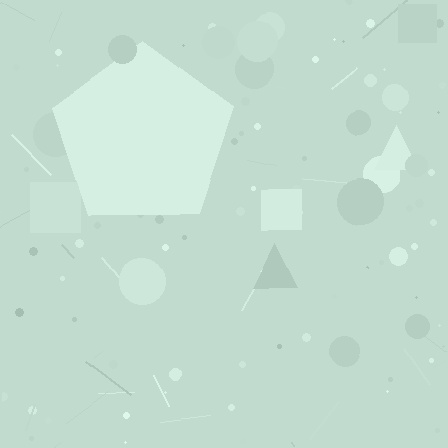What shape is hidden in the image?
A pentagon is hidden in the image.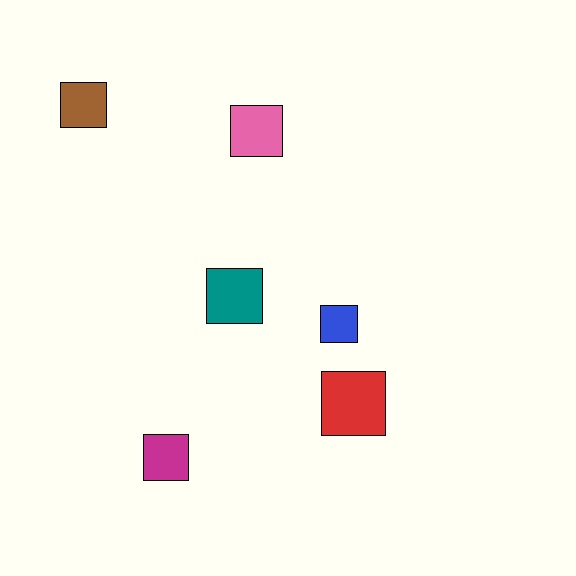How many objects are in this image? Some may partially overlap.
There are 6 objects.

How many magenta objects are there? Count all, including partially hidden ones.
There is 1 magenta object.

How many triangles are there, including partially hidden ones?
There are no triangles.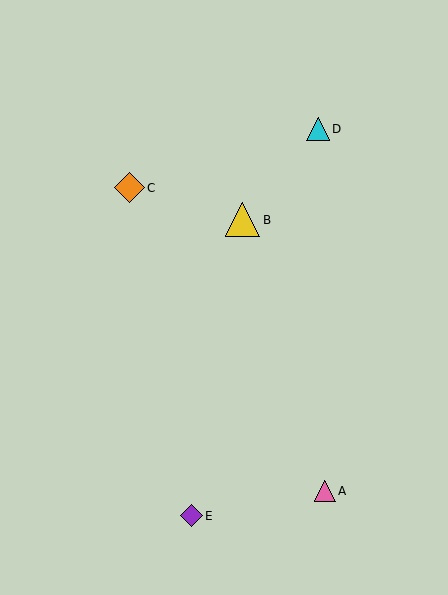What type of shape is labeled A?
Shape A is a pink triangle.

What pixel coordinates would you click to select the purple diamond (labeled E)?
Click at (191, 516) to select the purple diamond E.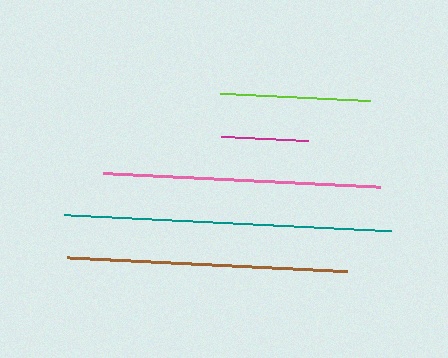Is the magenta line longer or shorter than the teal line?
The teal line is longer than the magenta line.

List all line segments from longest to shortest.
From longest to shortest: teal, brown, pink, lime, magenta.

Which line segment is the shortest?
The magenta line is the shortest at approximately 88 pixels.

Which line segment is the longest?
The teal line is the longest at approximately 327 pixels.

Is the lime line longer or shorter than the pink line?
The pink line is longer than the lime line.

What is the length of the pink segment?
The pink segment is approximately 278 pixels long.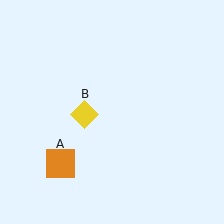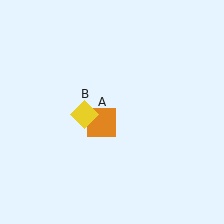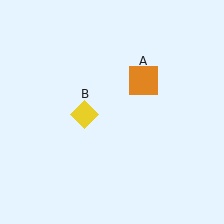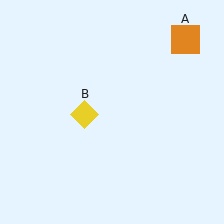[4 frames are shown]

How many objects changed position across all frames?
1 object changed position: orange square (object A).